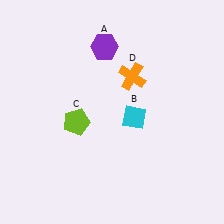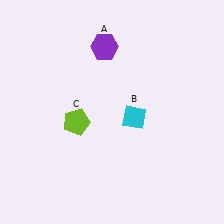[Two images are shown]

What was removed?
The orange cross (D) was removed in Image 2.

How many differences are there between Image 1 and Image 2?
There is 1 difference between the two images.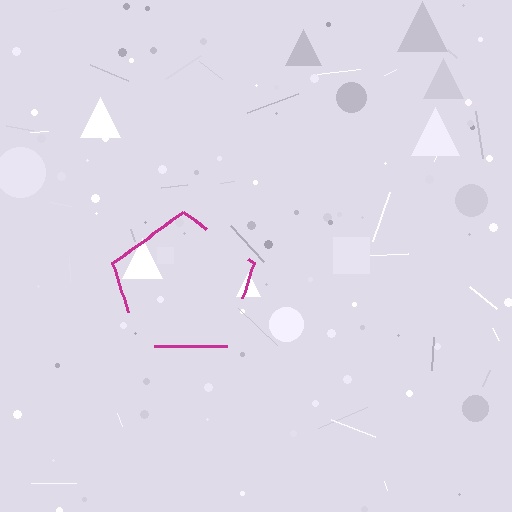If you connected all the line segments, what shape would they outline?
They would outline a pentagon.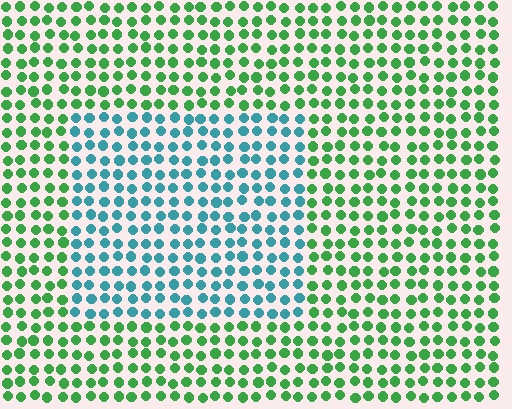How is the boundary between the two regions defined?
The boundary is defined purely by a slight shift in hue (about 59 degrees). Spacing, size, and orientation are identical on both sides.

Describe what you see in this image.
The image is filled with small green elements in a uniform arrangement. A rectangle-shaped region is visible where the elements are tinted to a slightly different hue, forming a subtle color boundary.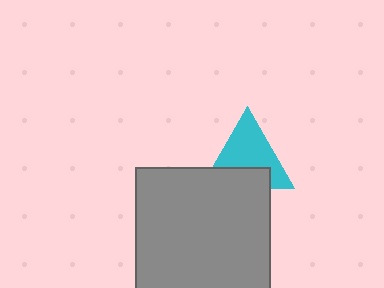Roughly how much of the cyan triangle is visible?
About half of it is visible (roughly 64%).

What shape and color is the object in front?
The object in front is a gray square.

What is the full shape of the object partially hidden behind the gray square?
The partially hidden object is a cyan triangle.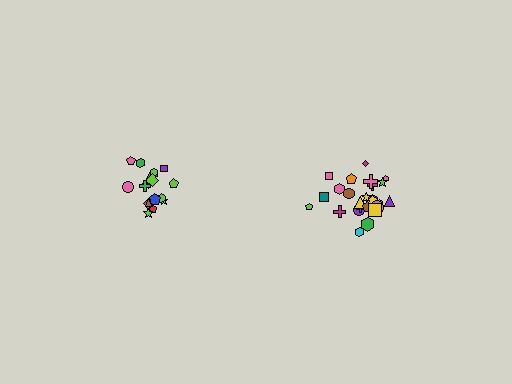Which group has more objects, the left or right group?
The right group.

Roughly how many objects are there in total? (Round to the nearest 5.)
Roughly 45 objects in total.